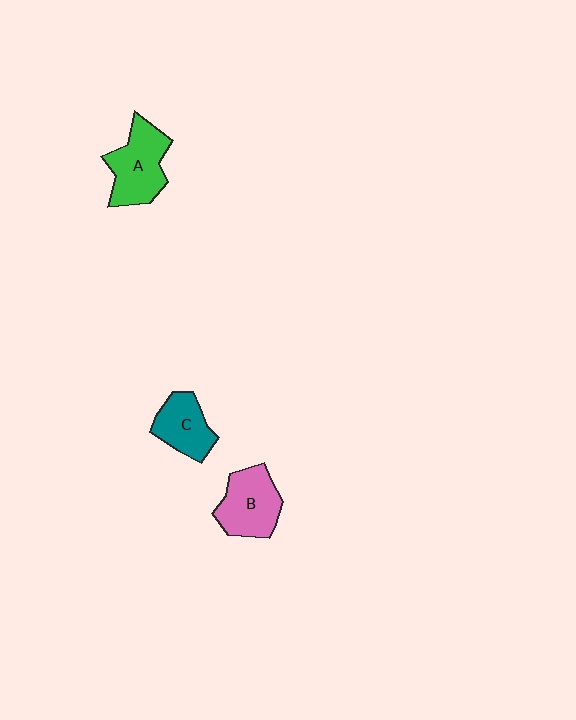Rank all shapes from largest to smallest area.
From largest to smallest: A (green), B (pink), C (teal).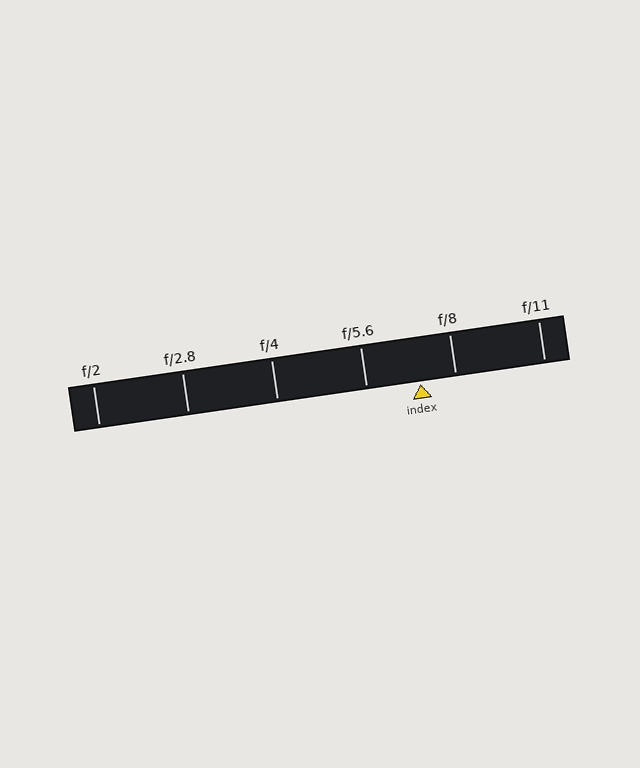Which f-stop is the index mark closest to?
The index mark is closest to f/8.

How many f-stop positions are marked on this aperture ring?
There are 6 f-stop positions marked.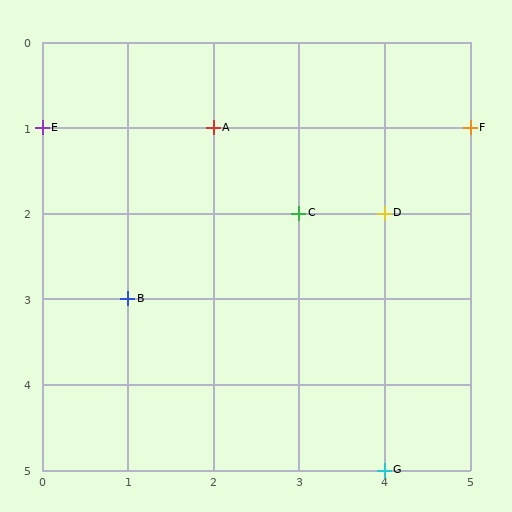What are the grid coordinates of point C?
Point C is at grid coordinates (3, 2).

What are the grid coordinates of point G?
Point G is at grid coordinates (4, 5).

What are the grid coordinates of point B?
Point B is at grid coordinates (1, 3).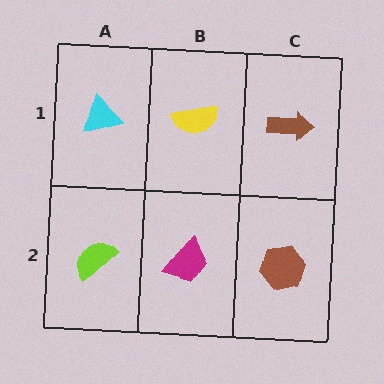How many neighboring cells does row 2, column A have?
2.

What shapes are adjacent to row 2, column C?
A brown arrow (row 1, column C), a magenta trapezoid (row 2, column B).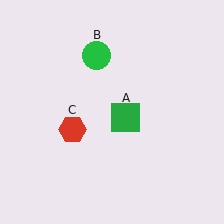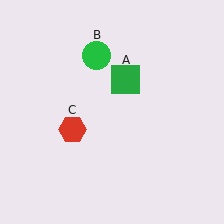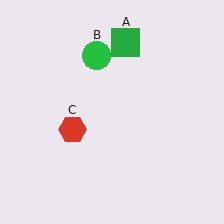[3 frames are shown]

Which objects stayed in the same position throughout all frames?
Green circle (object B) and red hexagon (object C) remained stationary.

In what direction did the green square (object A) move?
The green square (object A) moved up.